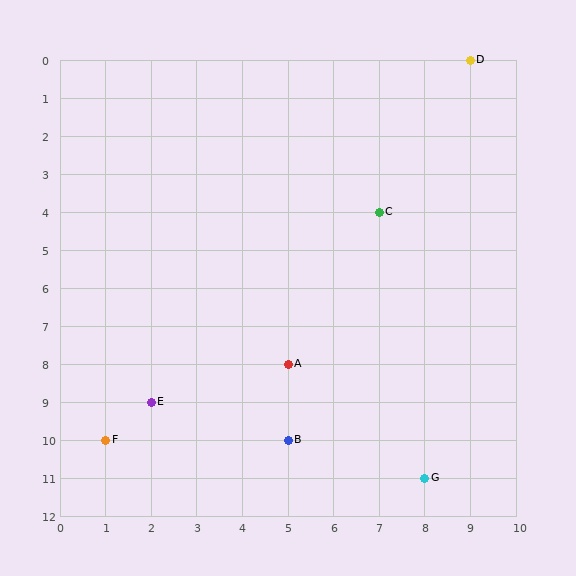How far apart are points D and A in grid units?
Points D and A are 4 columns and 8 rows apart (about 8.9 grid units diagonally).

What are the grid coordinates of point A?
Point A is at grid coordinates (5, 8).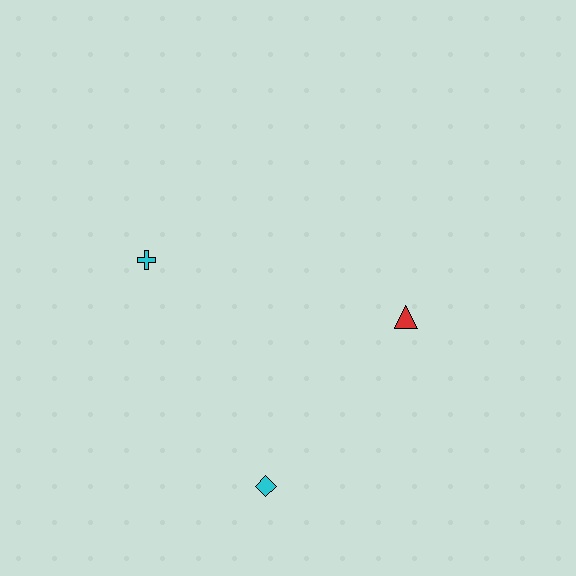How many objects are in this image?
There are 3 objects.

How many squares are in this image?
There are no squares.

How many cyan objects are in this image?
There are 2 cyan objects.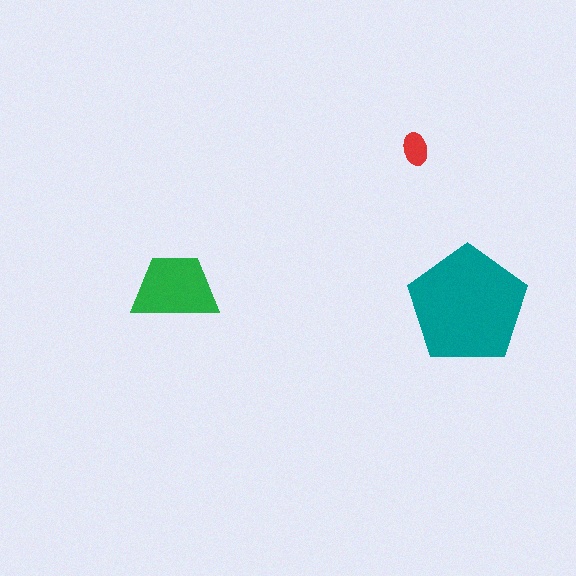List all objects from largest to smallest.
The teal pentagon, the green trapezoid, the red ellipse.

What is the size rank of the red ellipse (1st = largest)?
3rd.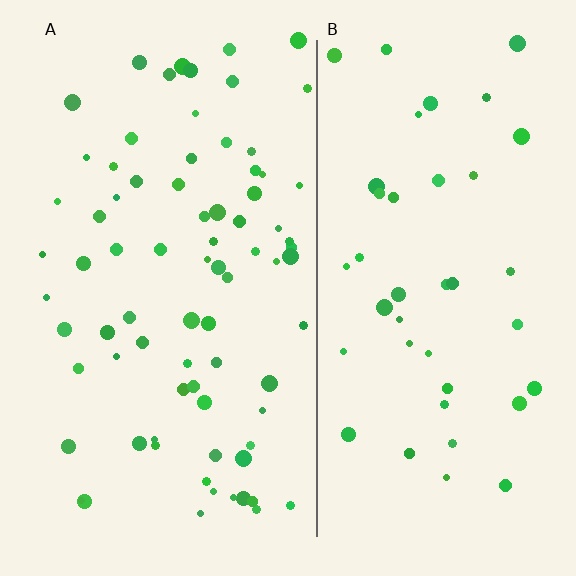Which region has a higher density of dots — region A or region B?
A (the left).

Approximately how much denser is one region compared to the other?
Approximately 1.8× — region A over region B.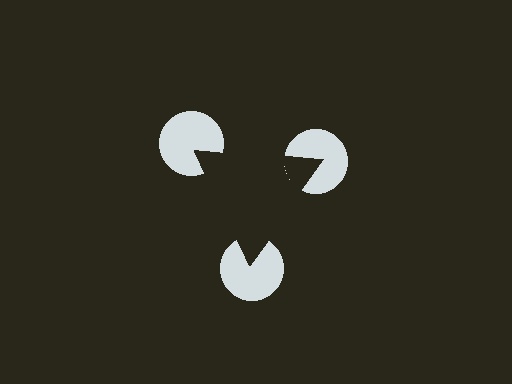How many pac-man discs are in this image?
There are 3 — one at each vertex of the illusory triangle.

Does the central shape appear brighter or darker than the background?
It typically appears slightly darker than the background, even though no actual brightness change is drawn.